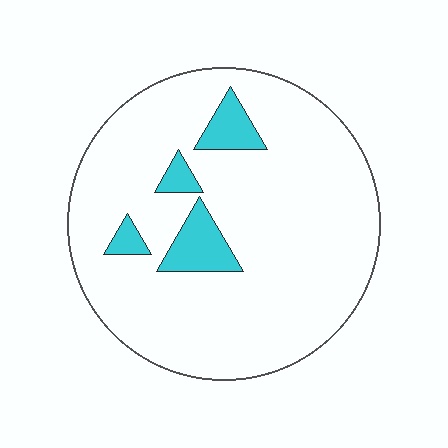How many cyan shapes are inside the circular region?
4.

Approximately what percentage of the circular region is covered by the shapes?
Approximately 10%.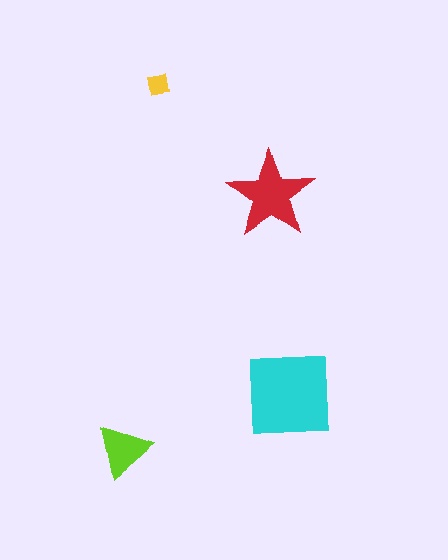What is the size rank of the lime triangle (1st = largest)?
3rd.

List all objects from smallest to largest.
The yellow square, the lime triangle, the red star, the cyan square.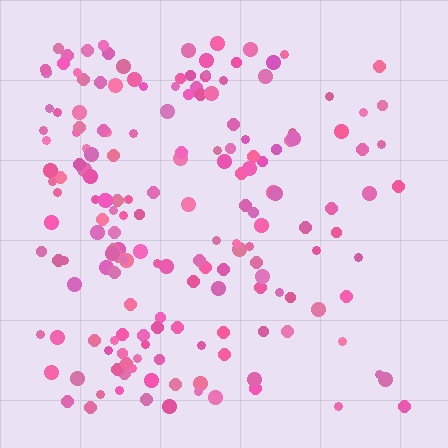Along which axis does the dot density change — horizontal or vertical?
Horizontal.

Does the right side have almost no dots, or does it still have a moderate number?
Still a moderate number, just noticeably fewer than the left.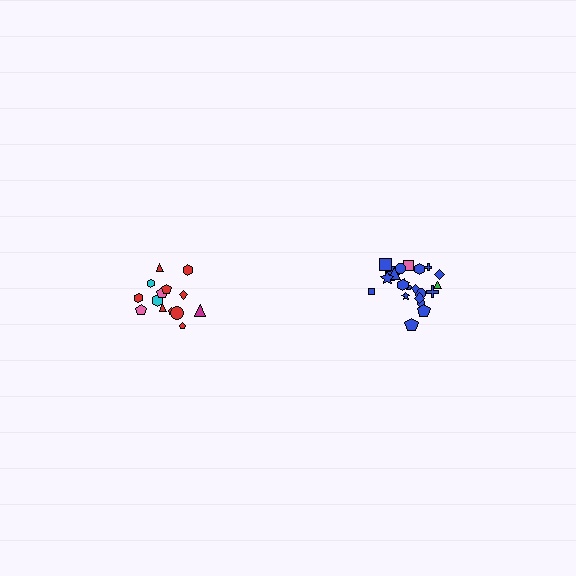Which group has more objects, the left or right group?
The right group.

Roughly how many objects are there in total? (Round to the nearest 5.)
Roughly 35 objects in total.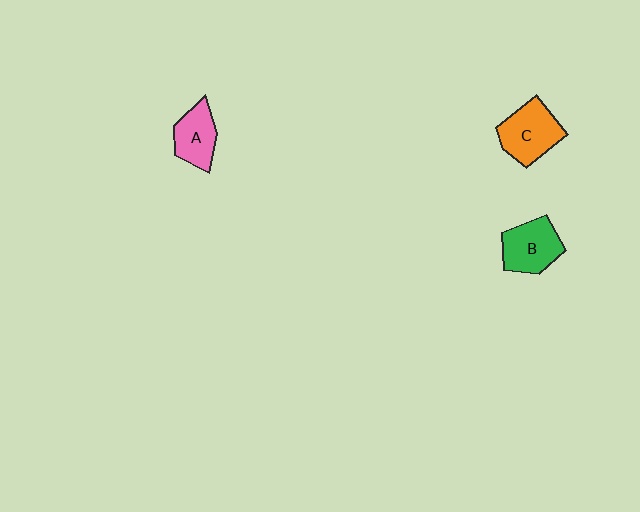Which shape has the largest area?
Shape C (orange).